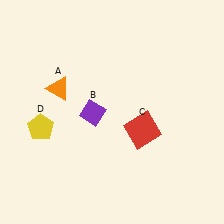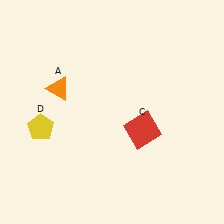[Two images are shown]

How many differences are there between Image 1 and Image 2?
There is 1 difference between the two images.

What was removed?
The purple diamond (B) was removed in Image 2.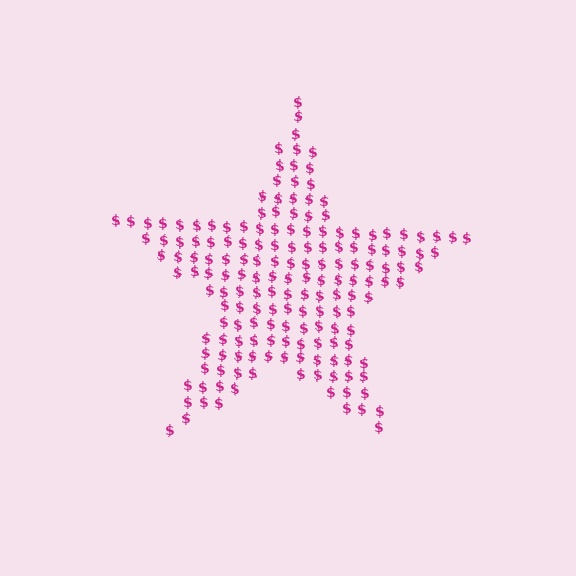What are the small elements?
The small elements are dollar signs.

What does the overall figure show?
The overall figure shows a star.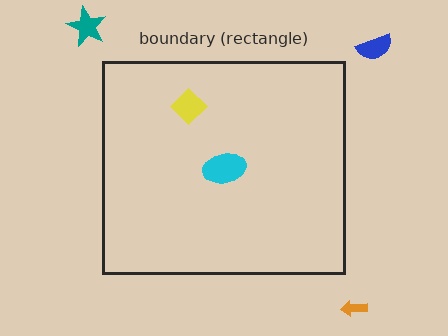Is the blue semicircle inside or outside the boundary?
Outside.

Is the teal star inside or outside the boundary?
Outside.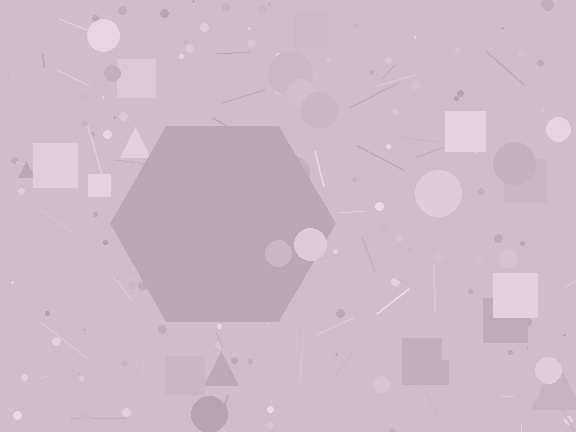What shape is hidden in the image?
A hexagon is hidden in the image.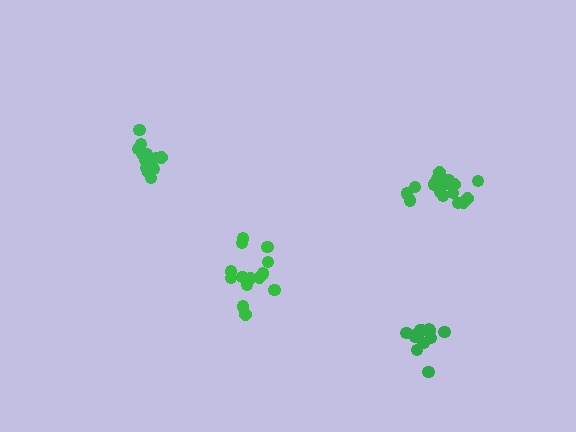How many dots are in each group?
Group 1: 12 dots, Group 2: 14 dots, Group 3: 18 dots, Group 4: 13 dots (57 total).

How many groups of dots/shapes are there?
There are 4 groups.